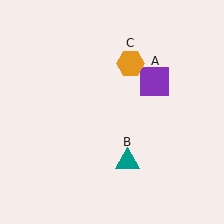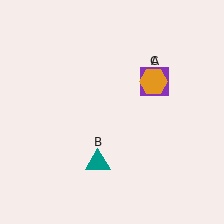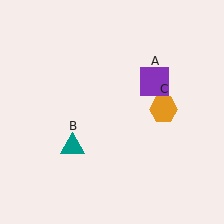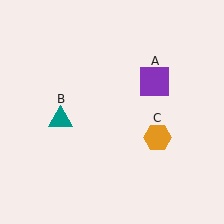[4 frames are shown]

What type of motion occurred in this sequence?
The teal triangle (object B), orange hexagon (object C) rotated clockwise around the center of the scene.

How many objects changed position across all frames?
2 objects changed position: teal triangle (object B), orange hexagon (object C).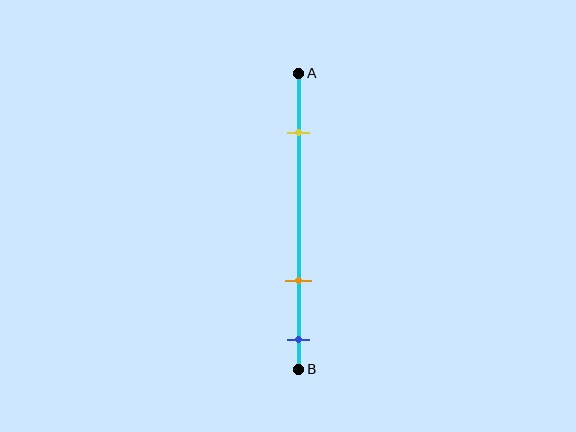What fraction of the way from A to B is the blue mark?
The blue mark is approximately 90% (0.9) of the way from A to B.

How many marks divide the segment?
There are 3 marks dividing the segment.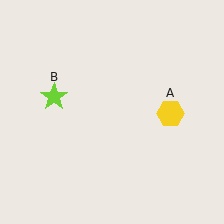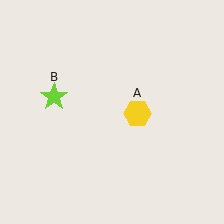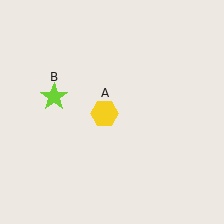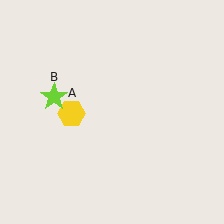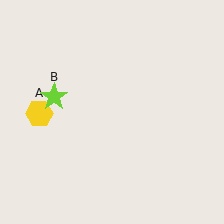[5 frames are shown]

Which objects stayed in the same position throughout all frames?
Lime star (object B) remained stationary.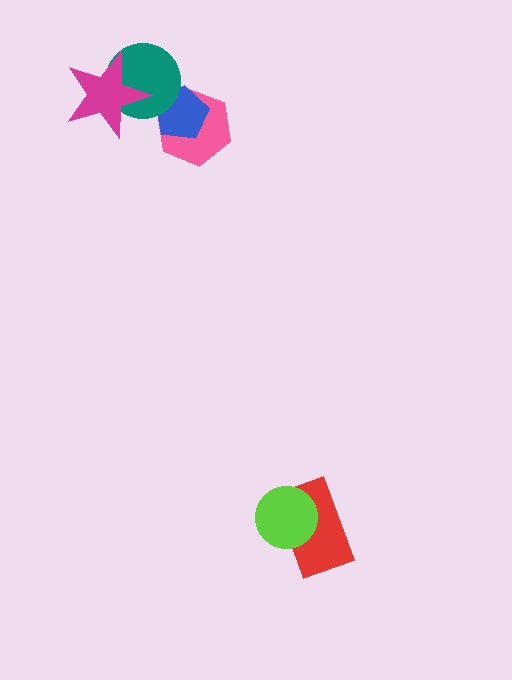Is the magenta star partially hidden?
No, no other shape covers it.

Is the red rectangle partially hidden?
Yes, it is partially covered by another shape.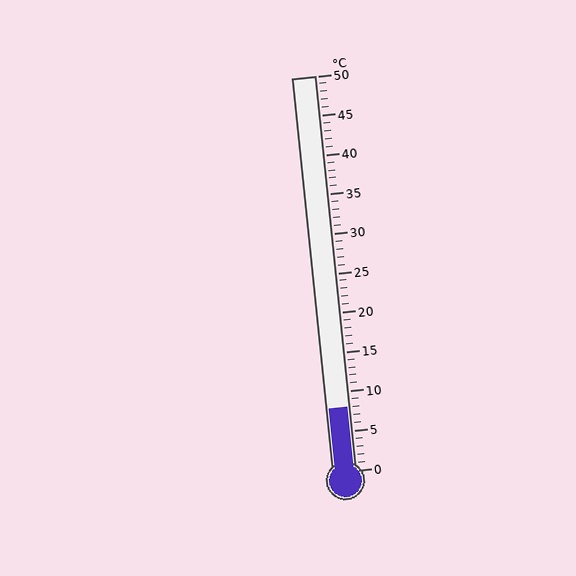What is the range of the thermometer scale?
The thermometer scale ranges from 0°C to 50°C.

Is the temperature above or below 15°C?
The temperature is below 15°C.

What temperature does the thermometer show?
The thermometer shows approximately 8°C.